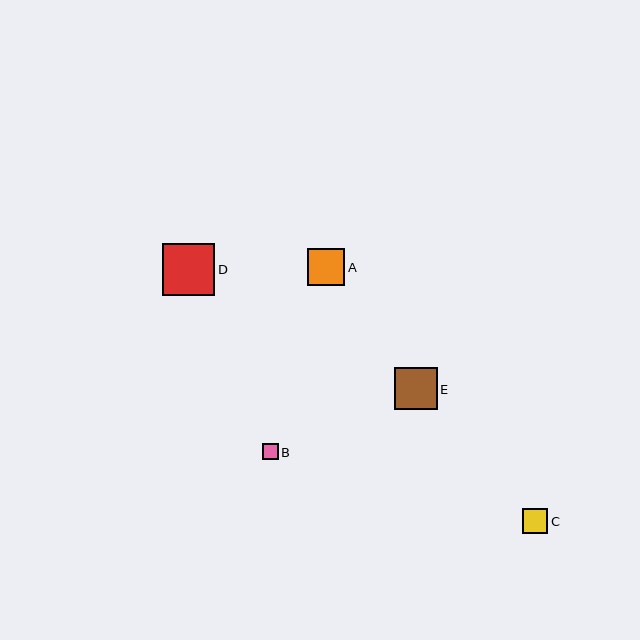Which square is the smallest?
Square B is the smallest with a size of approximately 16 pixels.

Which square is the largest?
Square D is the largest with a size of approximately 52 pixels.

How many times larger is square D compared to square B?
Square D is approximately 3.3 times the size of square B.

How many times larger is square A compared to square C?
Square A is approximately 1.5 times the size of square C.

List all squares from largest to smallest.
From largest to smallest: D, E, A, C, B.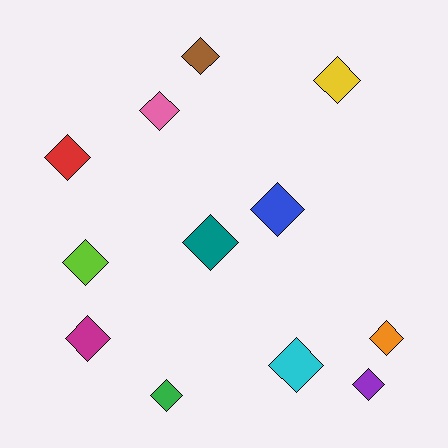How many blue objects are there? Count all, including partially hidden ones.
There is 1 blue object.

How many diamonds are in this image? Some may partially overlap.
There are 12 diamonds.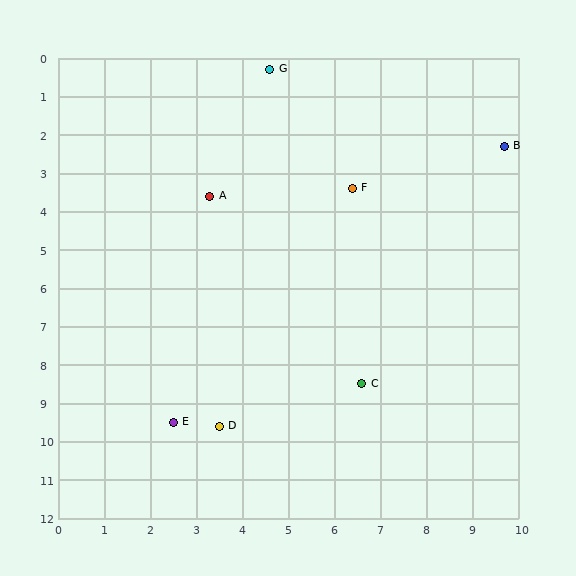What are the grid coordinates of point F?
Point F is at approximately (6.4, 3.4).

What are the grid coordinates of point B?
Point B is at approximately (9.7, 2.3).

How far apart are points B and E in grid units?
Points B and E are about 10.2 grid units apart.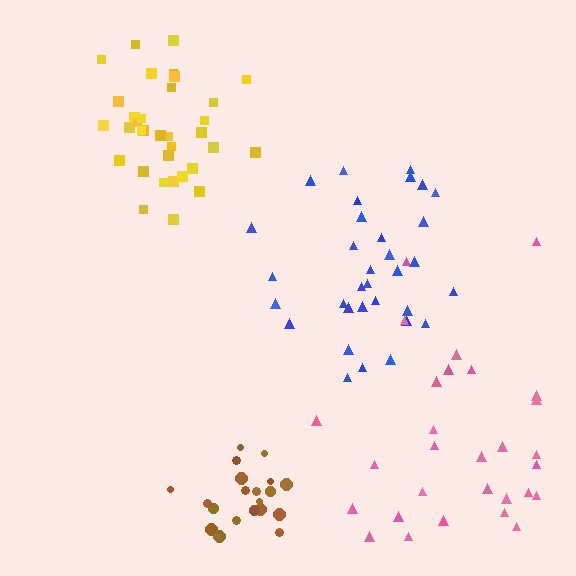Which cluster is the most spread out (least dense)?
Pink.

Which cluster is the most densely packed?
Brown.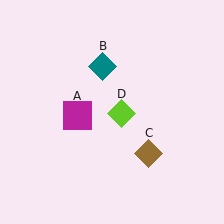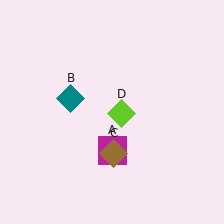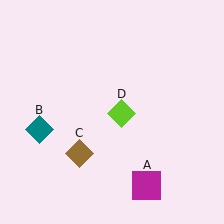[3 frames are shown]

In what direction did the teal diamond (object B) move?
The teal diamond (object B) moved down and to the left.